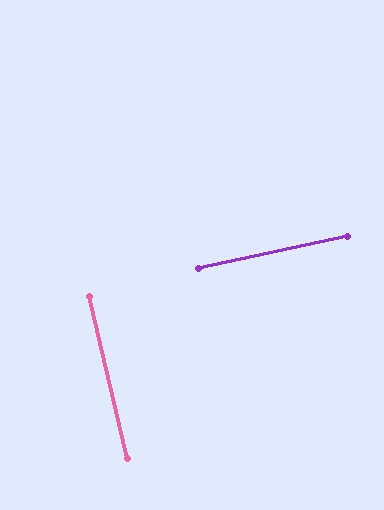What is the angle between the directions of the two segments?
Approximately 89 degrees.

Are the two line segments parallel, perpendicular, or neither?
Perpendicular — they meet at approximately 89°.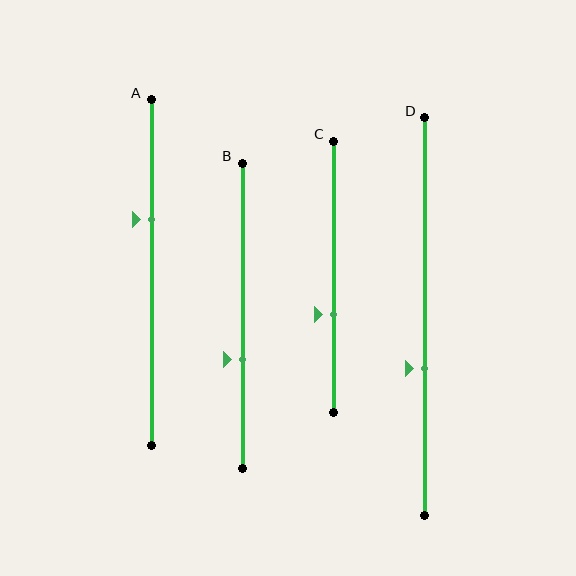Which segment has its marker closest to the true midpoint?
Segment D has its marker closest to the true midpoint.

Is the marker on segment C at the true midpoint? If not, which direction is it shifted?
No, the marker on segment C is shifted downward by about 14% of the segment length.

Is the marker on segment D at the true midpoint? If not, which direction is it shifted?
No, the marker on segment D is shifted downward by about 13% of the segment length.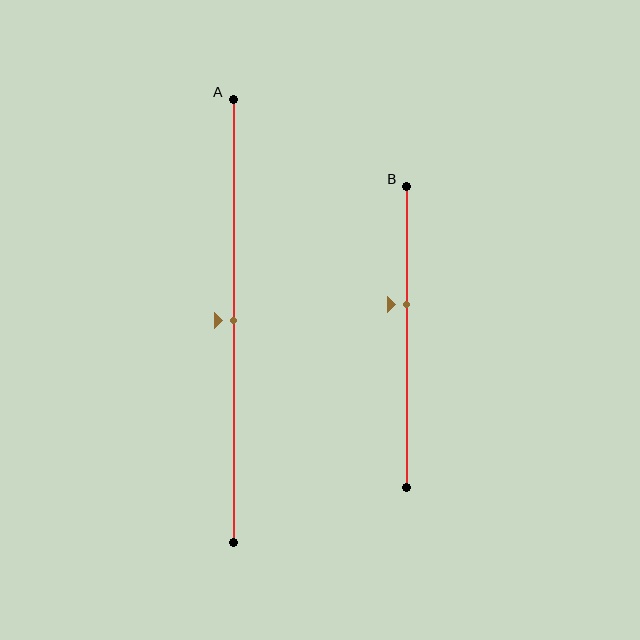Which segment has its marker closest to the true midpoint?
Segment A has its marker closest to the true midpoint.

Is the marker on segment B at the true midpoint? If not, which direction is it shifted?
No, the marker on segment B is shifted upward by about 11% of the segment length.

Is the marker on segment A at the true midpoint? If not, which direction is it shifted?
Yes, the marker on segment A is at the true midpoint.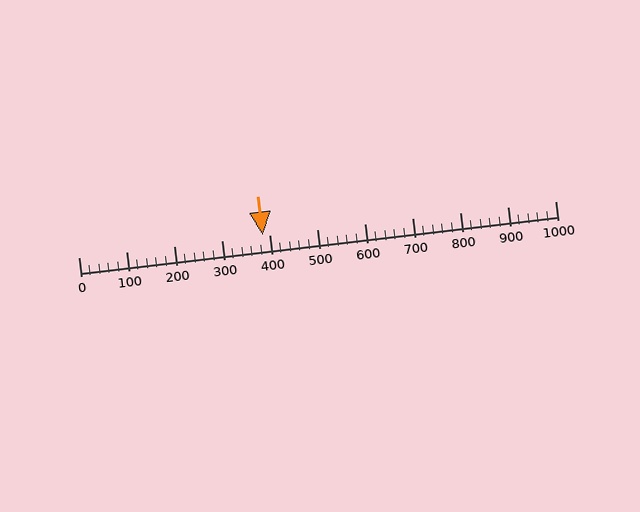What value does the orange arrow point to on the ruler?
The orange arrow points to approximately 387.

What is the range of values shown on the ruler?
The ruler shows values from 0 to 1000.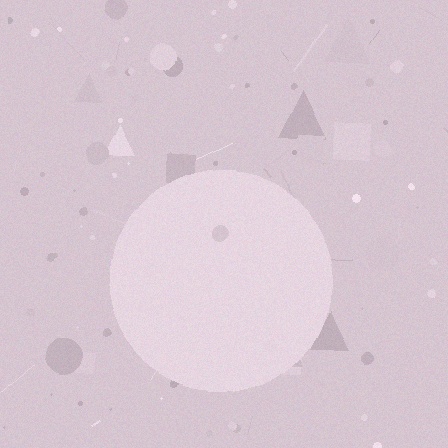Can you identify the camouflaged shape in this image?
The camouflaged shape is a circle.